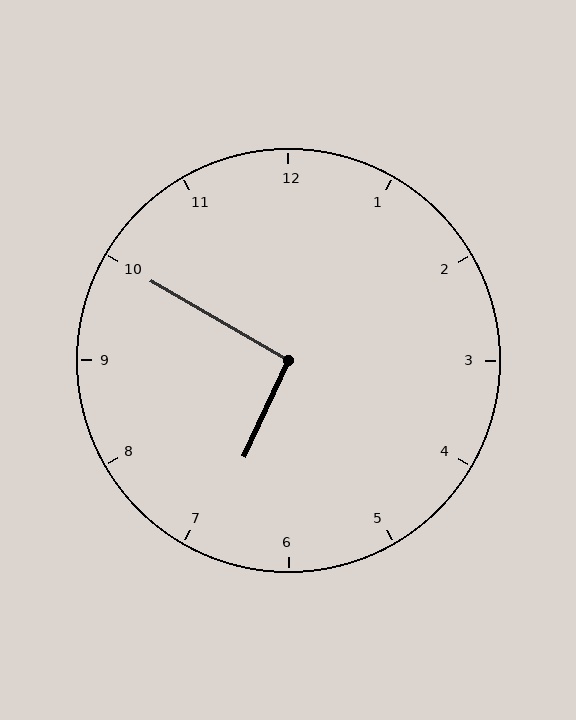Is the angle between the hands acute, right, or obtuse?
It is right.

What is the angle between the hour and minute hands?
Approximately 95 degrees.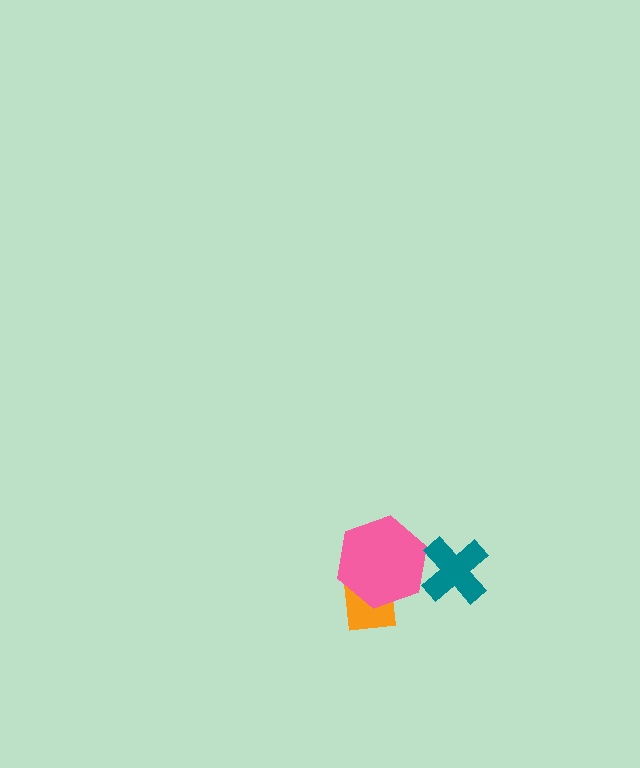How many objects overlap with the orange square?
1 object overlaps with the orange square.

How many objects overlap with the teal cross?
1 object overlaps with the teal cross.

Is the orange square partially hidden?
Yes, it is partially covered by another shape.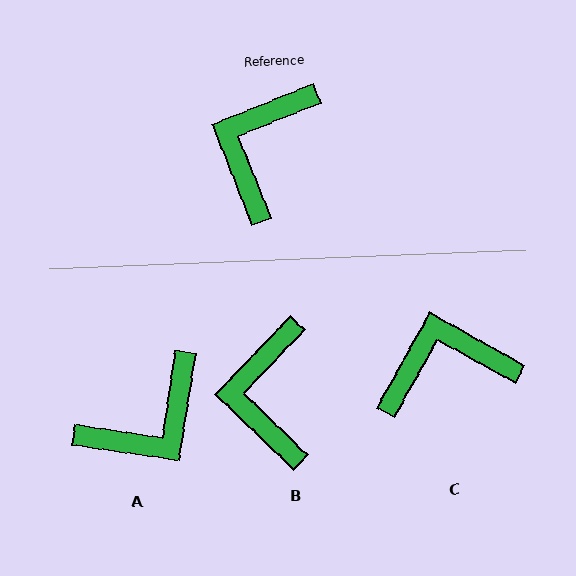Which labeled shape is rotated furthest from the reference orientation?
A, about 150 degrees away.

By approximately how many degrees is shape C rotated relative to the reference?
Approximately 51 degrees clockwise.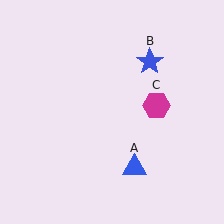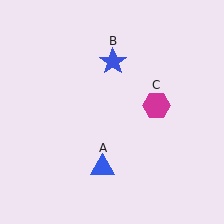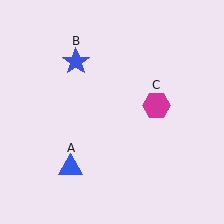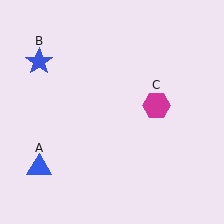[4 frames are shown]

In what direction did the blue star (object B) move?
The blue star (object B) moved left.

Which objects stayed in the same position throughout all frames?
Magenta hexagon (object C) remained stationary.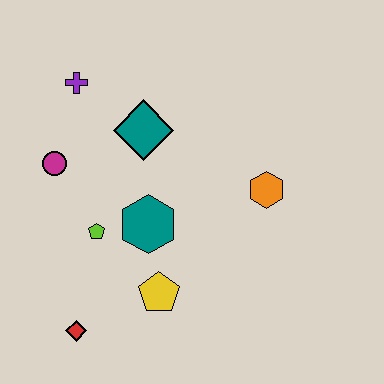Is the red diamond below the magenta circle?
Yes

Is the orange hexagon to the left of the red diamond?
No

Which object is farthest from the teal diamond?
The red diamond is farthest from the teal diamond.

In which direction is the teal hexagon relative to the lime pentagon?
The teal hexagon is to the right of the lime pentagon.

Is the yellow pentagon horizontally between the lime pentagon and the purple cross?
No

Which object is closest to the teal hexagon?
The lime pentagon is closest to the teal hexagon.